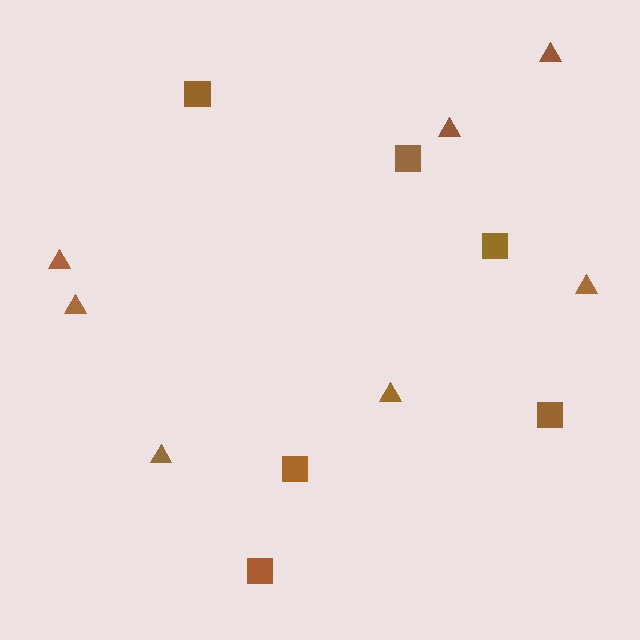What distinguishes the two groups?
There are 2 groups: one group of triangles (7) and one group of squares (6).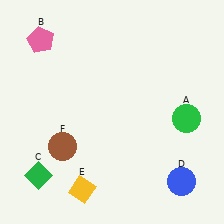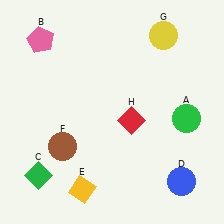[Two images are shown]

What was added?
A yellow circle (G), a red diamond (H) were added in Image 2.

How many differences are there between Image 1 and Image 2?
There are 2 differences between the two images.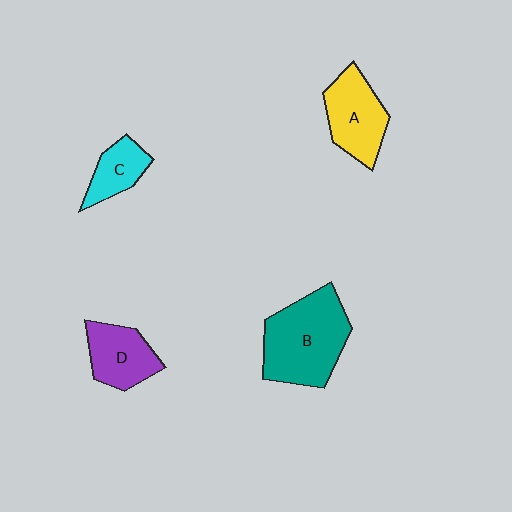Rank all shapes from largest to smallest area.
From largest to smallest: B (teal), A (yellow), D (purple), C (cyan).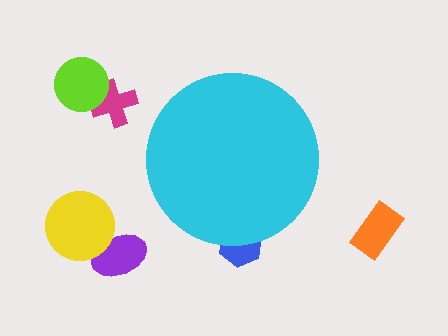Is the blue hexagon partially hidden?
Yes, the blue hexagon is partially hidden behind the cyan circle.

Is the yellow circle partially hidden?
No, the yellow circle is fully visible.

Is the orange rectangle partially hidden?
No, the orange rectangle is fully visible.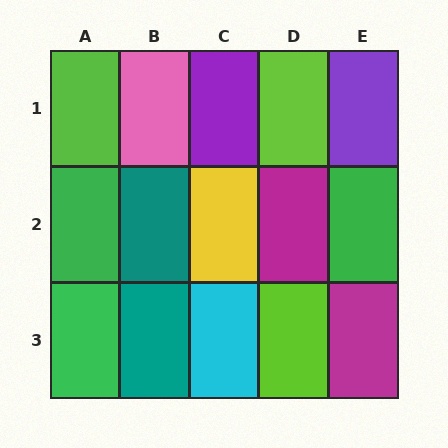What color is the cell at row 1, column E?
Purple.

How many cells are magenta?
2 cells are magenta.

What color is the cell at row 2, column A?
Green.